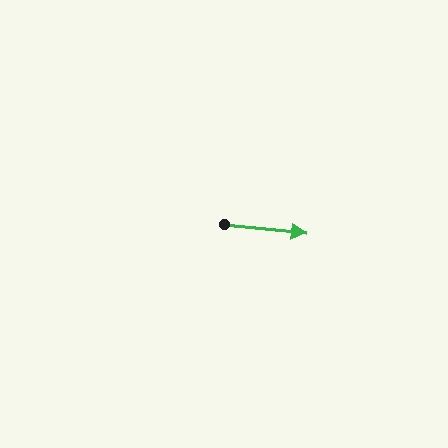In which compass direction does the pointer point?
East.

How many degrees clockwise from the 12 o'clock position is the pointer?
Approximately 96 degrees.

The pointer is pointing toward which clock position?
Roughly 3 o'clock.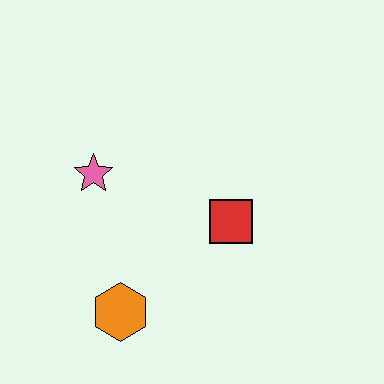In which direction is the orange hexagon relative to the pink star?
The orange hexagon is below the pink star.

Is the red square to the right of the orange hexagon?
Yes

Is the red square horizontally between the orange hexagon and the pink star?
No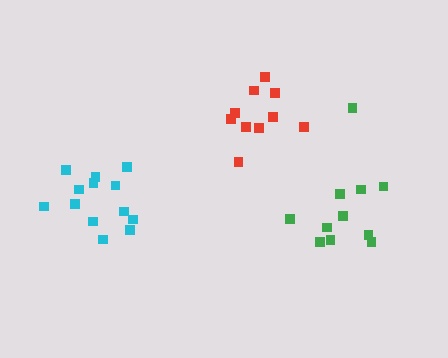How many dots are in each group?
Group 1: 13 dots, Group 2: 10 dots, Group 3: 11 dots (34 total).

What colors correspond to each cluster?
The clusters are colored: cyan, red, green.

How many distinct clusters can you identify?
There are 3 distinct clusters.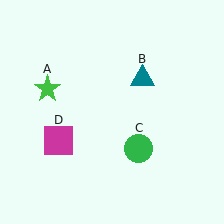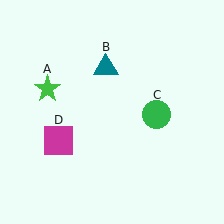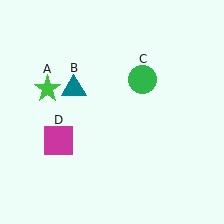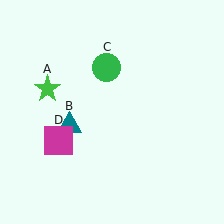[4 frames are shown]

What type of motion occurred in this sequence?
The teal triangle (object B), green circle (object C) rotated counterclockwise around the center of the scene.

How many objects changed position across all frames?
2 objects changed position: teal triangle (object B), green circle (object C).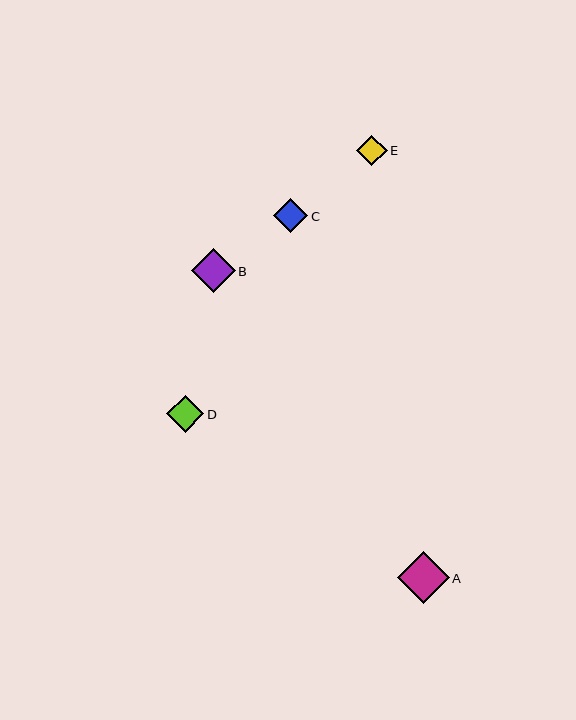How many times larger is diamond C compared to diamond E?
Diamond C is approximately 1.1 times the size of diamond E.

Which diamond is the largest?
Diamond A is the largest with a size of approximately 51 pixels.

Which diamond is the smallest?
Diamond E is the smallest with a size of approximately 31 pixels.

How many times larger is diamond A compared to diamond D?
Diamond A is approximately 1.4 times the size of diamond D.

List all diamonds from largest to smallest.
From largest to smallest: A, B, D, C, E.